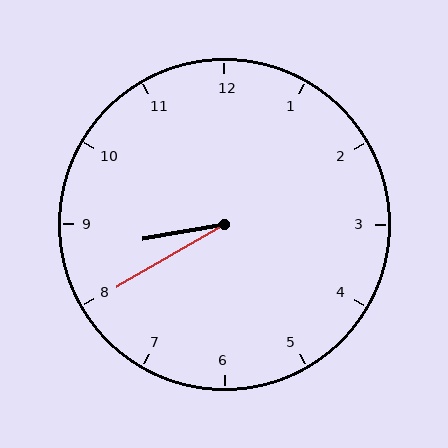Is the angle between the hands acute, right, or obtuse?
It is acute.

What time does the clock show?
8:40.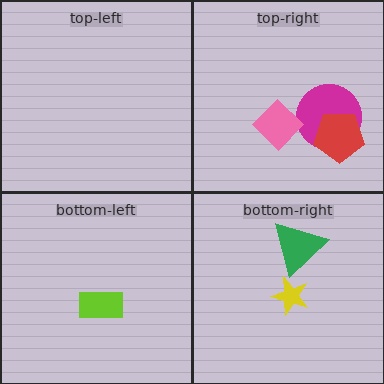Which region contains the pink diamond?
The top-right region.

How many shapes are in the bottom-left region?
1.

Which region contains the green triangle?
The bottom-right region.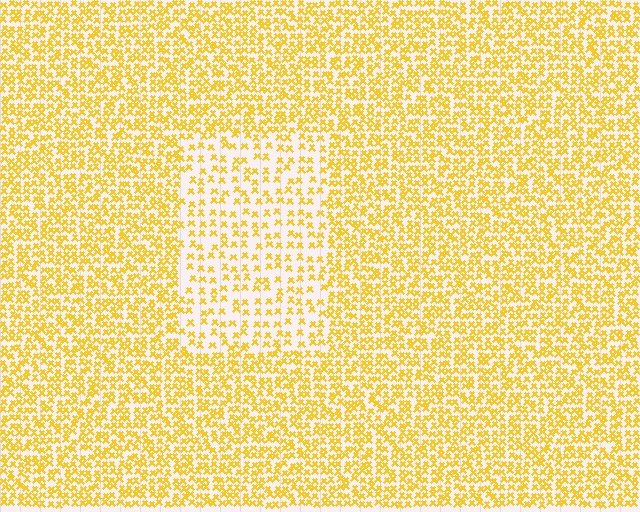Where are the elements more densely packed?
The elements are more densely packed outside the rectangle boundary.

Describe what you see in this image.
The image contains small yellow elements arranged at two different densities. A rectangle-shaped region is visible where the elements are less densely packed than the surrounding area.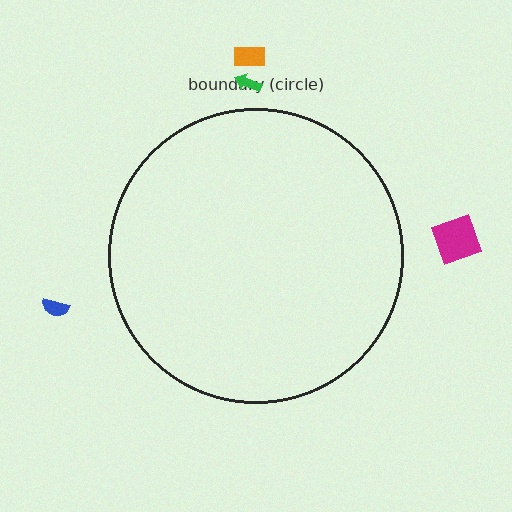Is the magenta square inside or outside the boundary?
Outside.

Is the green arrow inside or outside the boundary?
Outside.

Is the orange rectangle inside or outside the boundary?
Outside.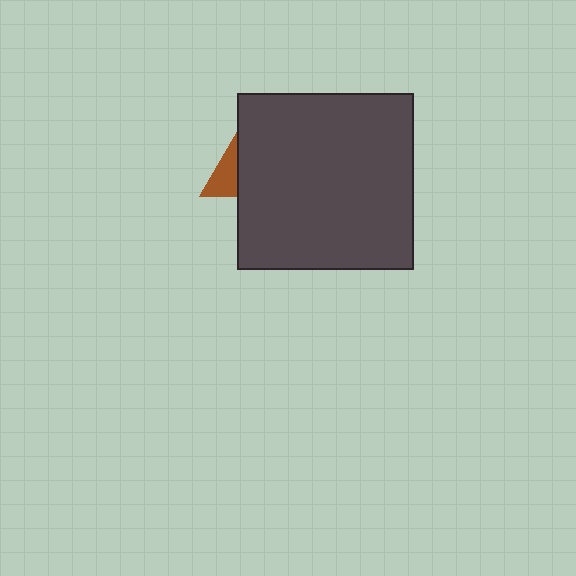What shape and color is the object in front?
The object in front is a dark gray square.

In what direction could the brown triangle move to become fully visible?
The brown triangle could move left. That would shift it out from behind the dark gray square entirely.